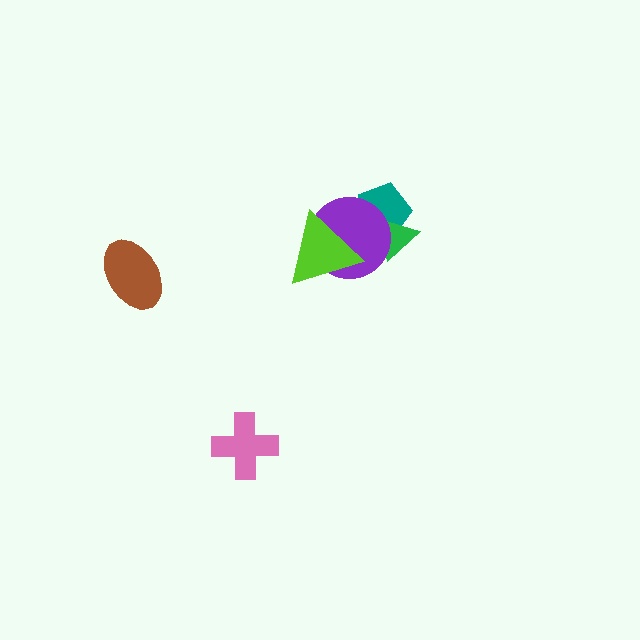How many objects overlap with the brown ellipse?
0 objects overlap with the brown ellipse.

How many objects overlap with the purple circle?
3 objects overlap with the purple circle.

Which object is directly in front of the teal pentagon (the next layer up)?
The green triangle is directly in front of the teal pentagon.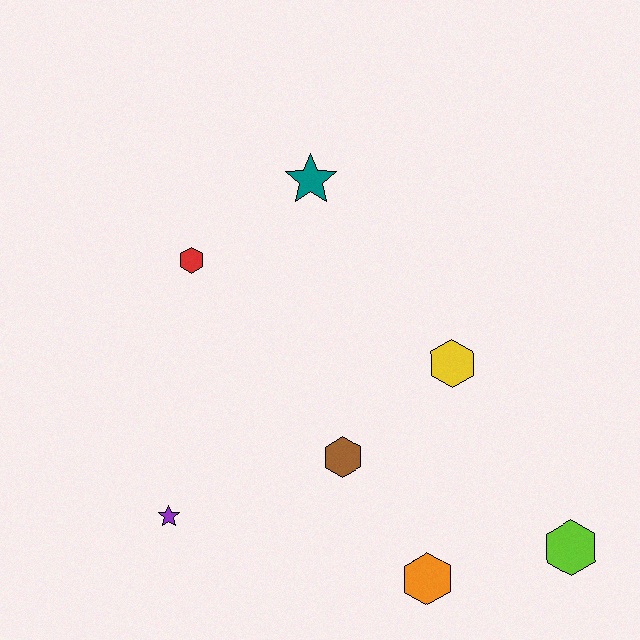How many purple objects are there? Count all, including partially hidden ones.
There is 1 purple object.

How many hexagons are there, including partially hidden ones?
There are 5 hexagons.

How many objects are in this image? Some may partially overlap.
There are 7 objects.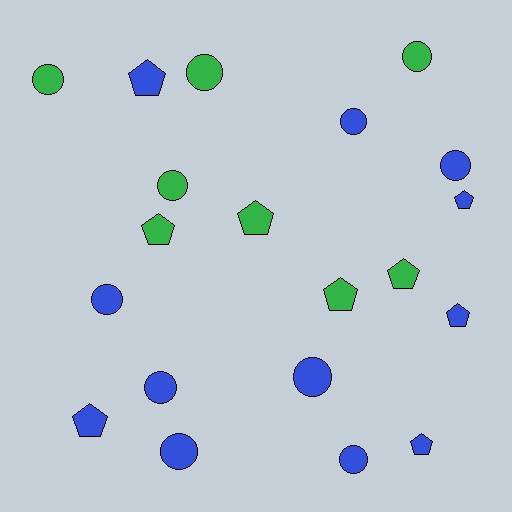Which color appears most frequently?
Blue, with 12 objects.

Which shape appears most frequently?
Circle, with 11 objects.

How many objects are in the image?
There are 20 objects.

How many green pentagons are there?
There are 4 green pentagons.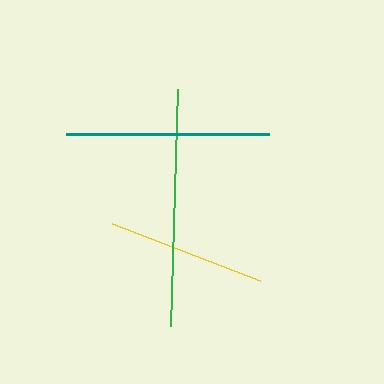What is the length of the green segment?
The green segment is approximately 237 pixels long.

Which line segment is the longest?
The green line is the longest at approximately 237 pixels.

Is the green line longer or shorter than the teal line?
The green line is longer than the teal line.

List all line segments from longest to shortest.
From longest to shortest: green, teal, yellow.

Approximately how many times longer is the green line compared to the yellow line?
The green line is approximately 1.5 times the length of the yellow line.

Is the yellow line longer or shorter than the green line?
The green line is longer than the yellow line.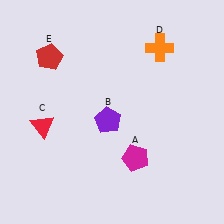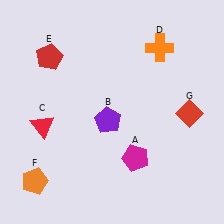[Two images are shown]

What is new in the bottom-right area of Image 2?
A red diamond (G) was added in the bottom-right area of Image 2.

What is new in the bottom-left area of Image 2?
An orange pentagon (F) was added in the bottom-left area of Image 2.